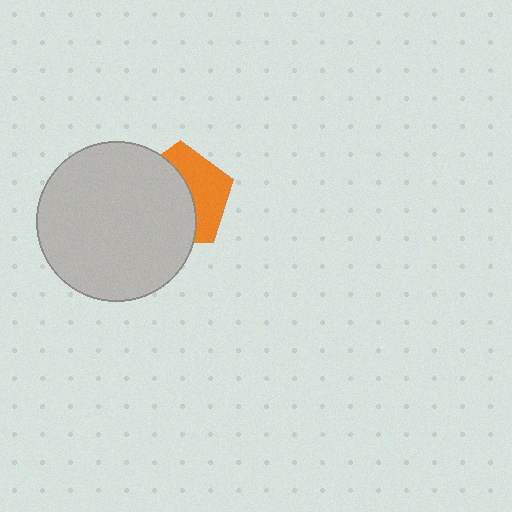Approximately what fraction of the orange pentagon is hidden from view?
Roughly 58% of the orange pentagon is hidden behind the light gray circle.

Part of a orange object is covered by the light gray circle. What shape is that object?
It is a pentagon.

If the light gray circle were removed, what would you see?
You would see the complete orange pentagon.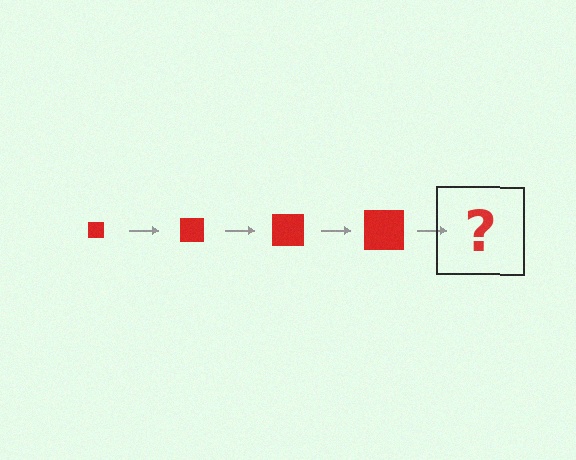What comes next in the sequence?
The next element should be a red square, larger than the previous one.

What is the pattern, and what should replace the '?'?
The pattern is that the square gets progressively larger each step. The '?' should be a red square, larger than the previous one.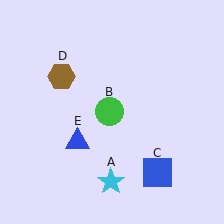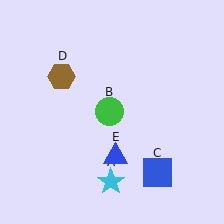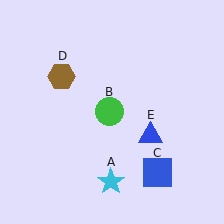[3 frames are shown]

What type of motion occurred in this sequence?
The blue triangle (object E) rotated counterclockwise around the center of the scene.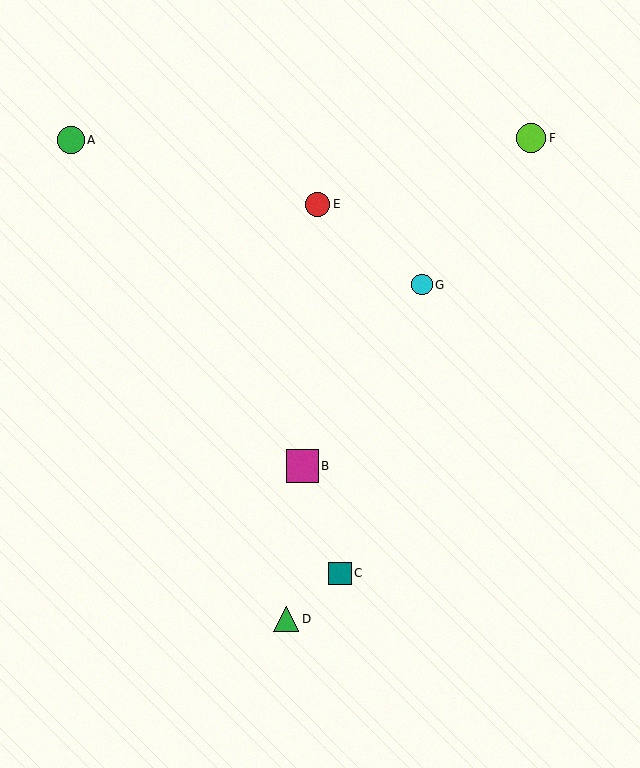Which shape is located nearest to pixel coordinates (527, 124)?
The lime circle (labeled F) at (531, 138) is nearest to that location.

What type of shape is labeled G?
Shape G is a cyan circle.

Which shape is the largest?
The magenta square (labeled B) is the largest.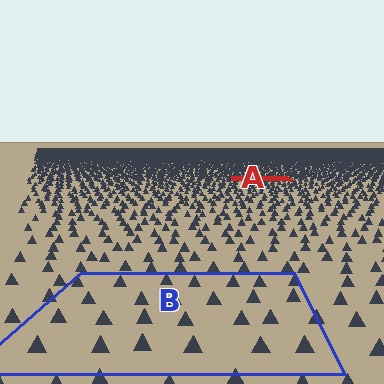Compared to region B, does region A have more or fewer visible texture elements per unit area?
Region A has more texture elements per unit area — they are packed more densely because it is farther away.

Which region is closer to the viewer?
Region B is closer. The texture elements there are larger and more spread out.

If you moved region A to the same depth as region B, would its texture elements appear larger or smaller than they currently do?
They would appear larger. At a closer depth, the same texture elements are projected at a bigger on-screen size.